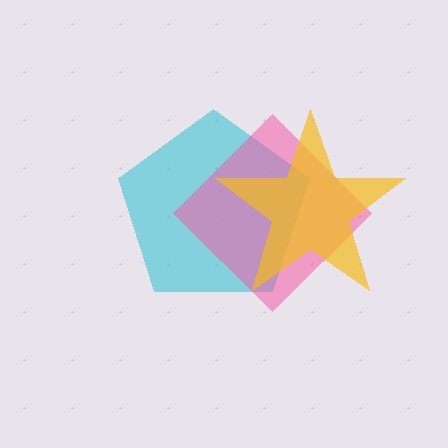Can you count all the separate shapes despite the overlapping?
Yes, there are 3 separate shapes.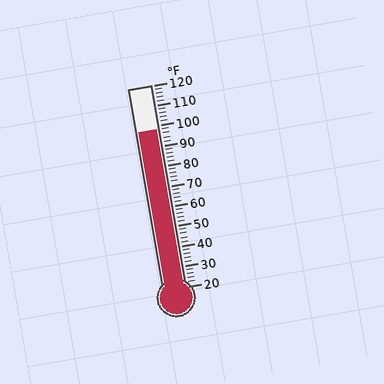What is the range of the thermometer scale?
The thermometer scale ranges from 20°F to 120°F.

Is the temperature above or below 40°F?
The temperature is above 40°F.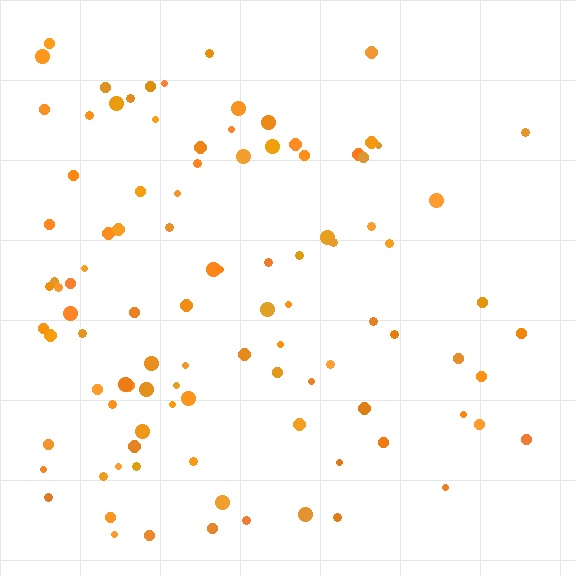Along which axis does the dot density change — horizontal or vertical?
Horizontal.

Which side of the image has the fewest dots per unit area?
The right.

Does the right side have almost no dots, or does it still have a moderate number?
Still a moderate number, just noticeably fewer than the left.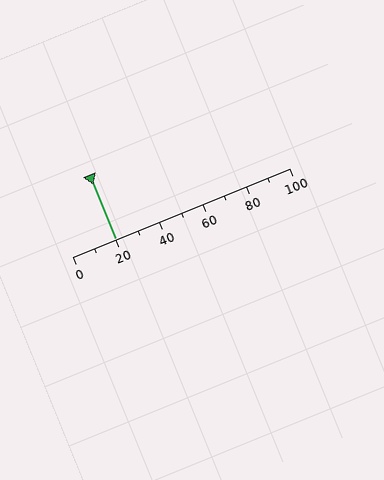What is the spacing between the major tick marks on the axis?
The major ticks are spaced 20 apart.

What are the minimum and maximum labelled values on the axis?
The axis runs from 0 to 100.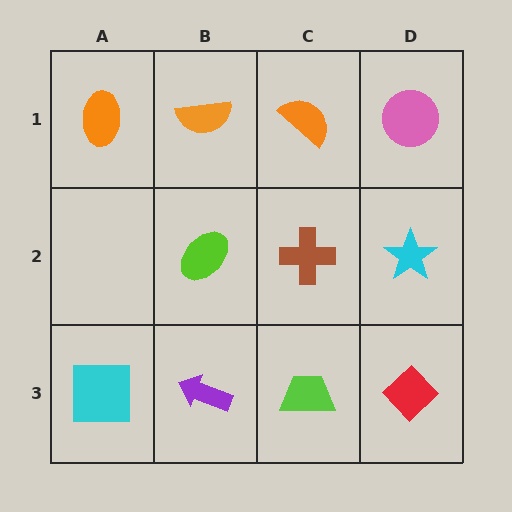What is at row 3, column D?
A red diamond.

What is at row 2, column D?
A cyan star.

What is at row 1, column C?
An orange semicircle.